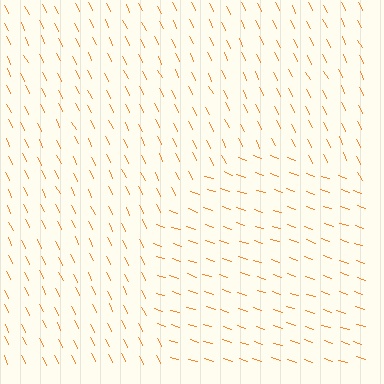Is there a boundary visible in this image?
Yes, there is a texture boundary formed by a change in line orientation.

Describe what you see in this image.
The image is filled with small orange line segments. A circle region in the image has lines oriented differently from the surrounding lines, creating a visible texture boundary.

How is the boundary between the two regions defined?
The boundary is defined purely by a change in line orientation (approximately 45 degrees difference). All lines are the same color and thickness.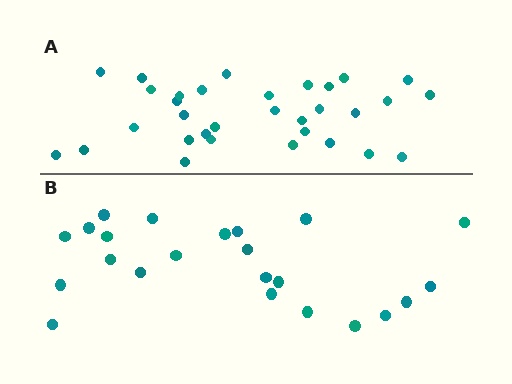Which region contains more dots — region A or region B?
Region A (the top region) has more dots.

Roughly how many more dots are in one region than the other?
Region A has roughly 8 or so more dots than region B.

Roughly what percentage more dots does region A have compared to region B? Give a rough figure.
About 40% more.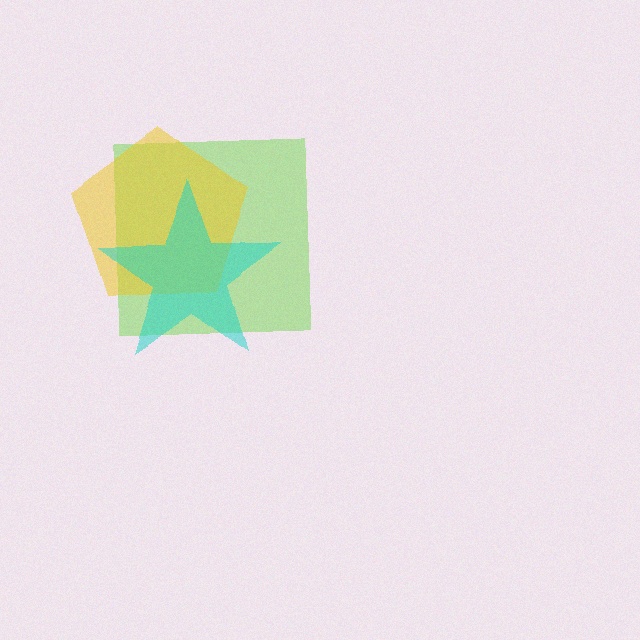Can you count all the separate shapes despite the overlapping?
Yes, there are 3 separate shapes.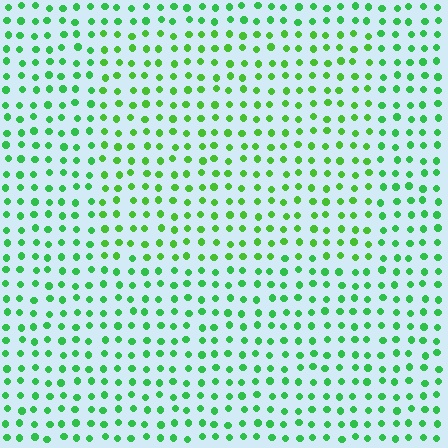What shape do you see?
I see a rectangle.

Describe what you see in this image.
The image is filled with small green elements in a uniform arrangement. A rectangle-shaped region is visible where the elements are tinted to a slightly different hue, forming a subtle color boundary.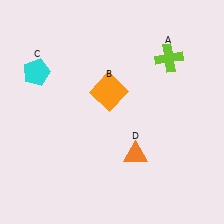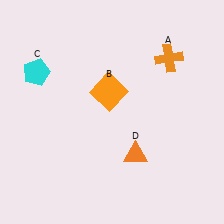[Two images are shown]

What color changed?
The cross (A) changed from lime in Image 1 to orange in Image 2.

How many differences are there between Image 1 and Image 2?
There is 1 difference between the two images.